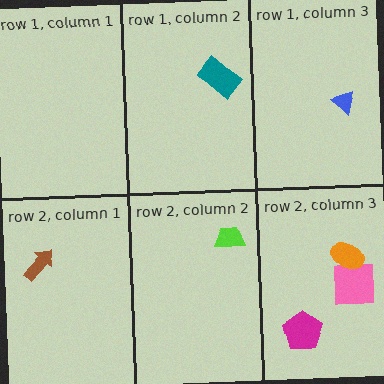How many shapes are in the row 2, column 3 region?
3.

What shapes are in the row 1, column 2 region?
The teal rectangle.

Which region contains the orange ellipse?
The row 2, column 3 region.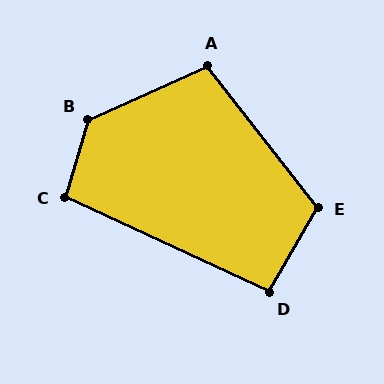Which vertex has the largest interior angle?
B, at approximately 130 degrees.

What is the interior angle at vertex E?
Approximately 112 degrees (obtuse).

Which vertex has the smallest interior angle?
D, at approximately 95 degrees.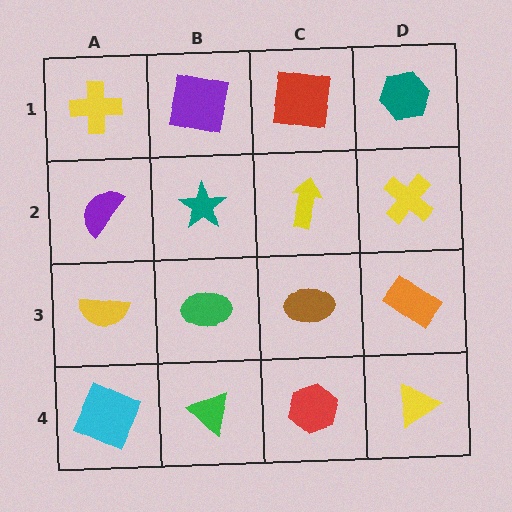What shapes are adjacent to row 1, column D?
A yellow cross (row 2, column D), a red square (row 1, column C).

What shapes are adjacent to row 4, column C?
A brown ellipse (row 3, column C), a green triangle (row 4, column B), a yellow triangle (row 4, column D).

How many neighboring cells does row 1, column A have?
2.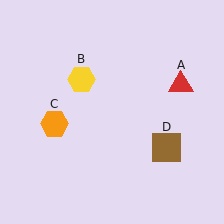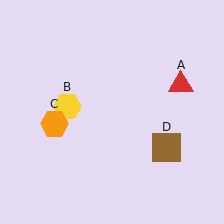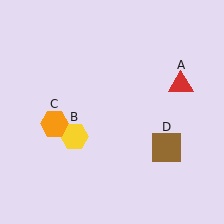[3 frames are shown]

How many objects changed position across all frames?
1 object changed position: yellow hexagon (object B).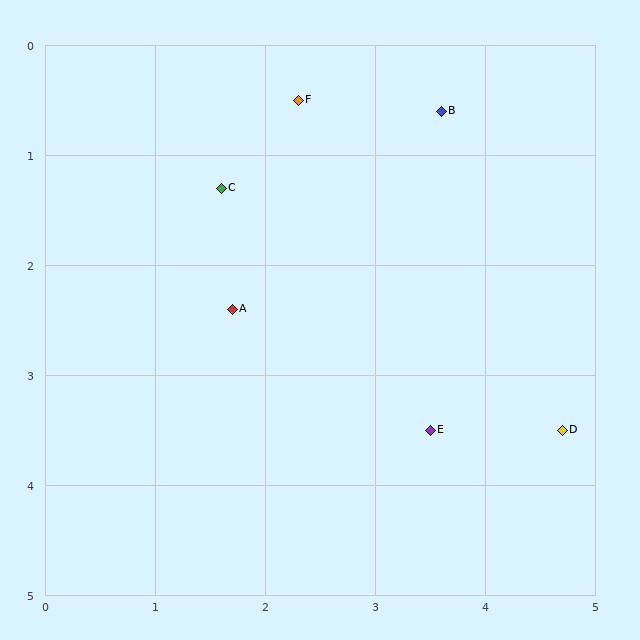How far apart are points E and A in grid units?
Points E and A are about 2.1 grid units apart.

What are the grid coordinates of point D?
Point D is at approximately (4.7, 3.5).